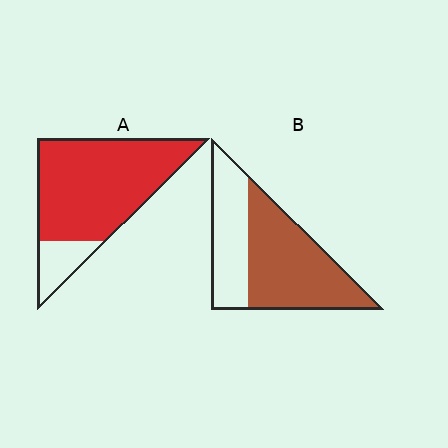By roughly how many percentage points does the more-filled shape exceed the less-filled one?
By roughly 20 percentage points (A over B).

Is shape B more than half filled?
Yes.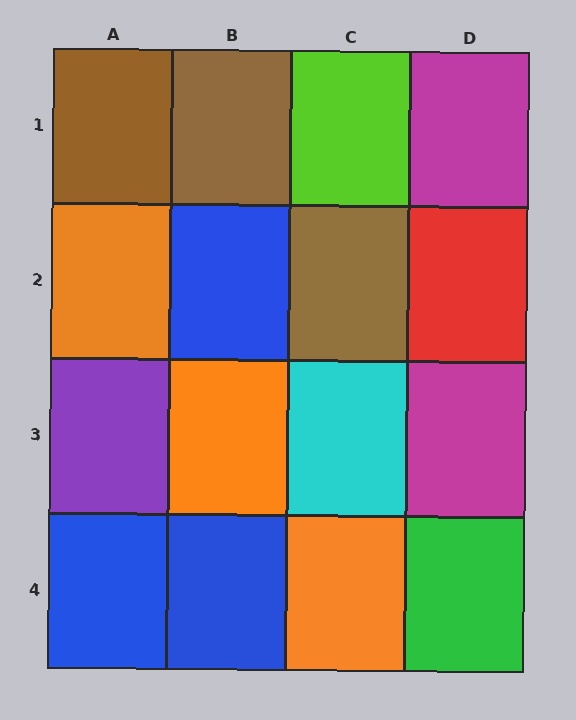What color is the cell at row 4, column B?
Blue.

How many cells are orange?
3 cells are orange.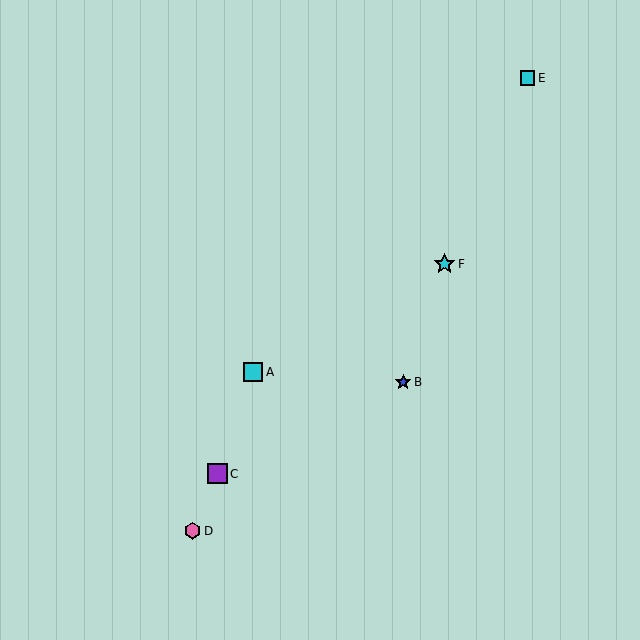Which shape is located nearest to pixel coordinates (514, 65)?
The cyan square (labeled E) at (528, 78) is nearest to that location.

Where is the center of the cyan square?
The center of the cyan square is at (528, 78).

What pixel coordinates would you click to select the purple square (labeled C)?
Click at (217, 474) to select the purple square C.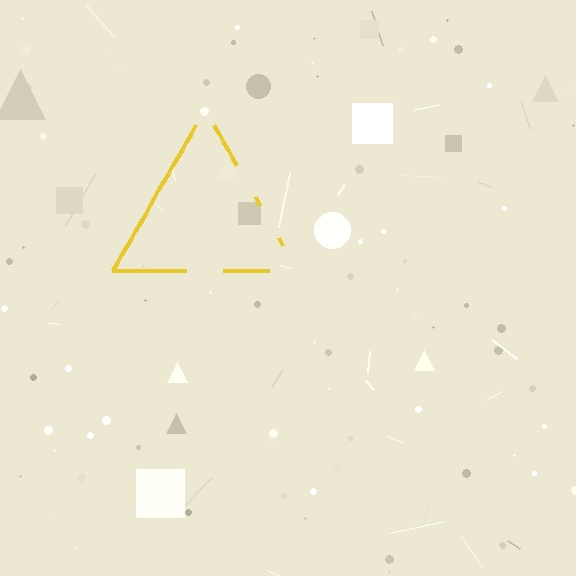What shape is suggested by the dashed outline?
The dashed outline suggests a triangle.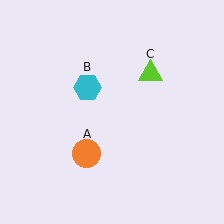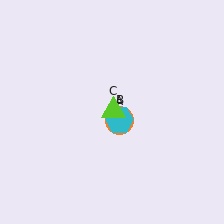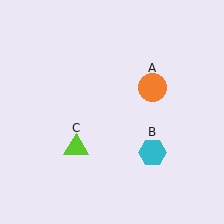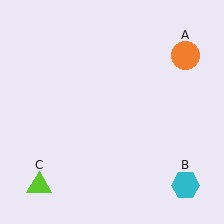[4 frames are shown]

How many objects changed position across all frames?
3 objects changed position: orange circle (object A), cyan hexagon (object B), lime triangle (object C).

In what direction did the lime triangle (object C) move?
The lime triangle (object C) moved down and to the left.